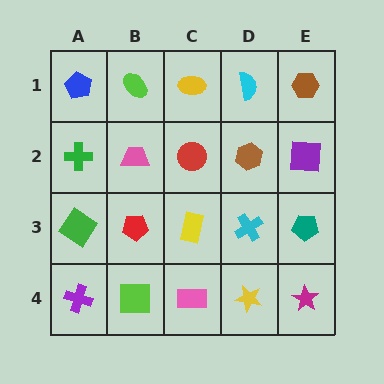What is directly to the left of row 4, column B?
A purple cross.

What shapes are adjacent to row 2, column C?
A yellow ellipse (row 1, column C), a yellow rectangle (row 3, column C), a pink trapezoid (row 2, column B), a brown hexagon (row 2, column D).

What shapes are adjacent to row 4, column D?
A cyan cross (row 3, column D), a pink rectangle (row 4, column C), a magenta star (row 4, column E).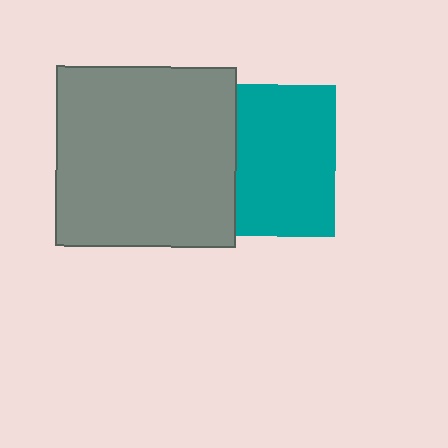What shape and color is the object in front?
The object in front is a gray square.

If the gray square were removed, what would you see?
You would see the complete teal square.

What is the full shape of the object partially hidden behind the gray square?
The partially hidden object is a teal square.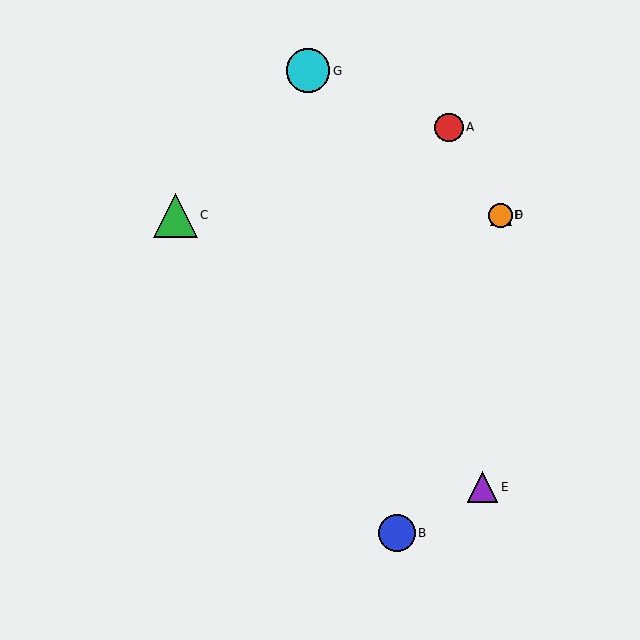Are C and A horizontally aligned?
No, C is at y≈215 and A is at y≈127.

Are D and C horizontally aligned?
Yes, both are at y≈215.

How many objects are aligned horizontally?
3 objects (C, D, F) are aligned horizontally.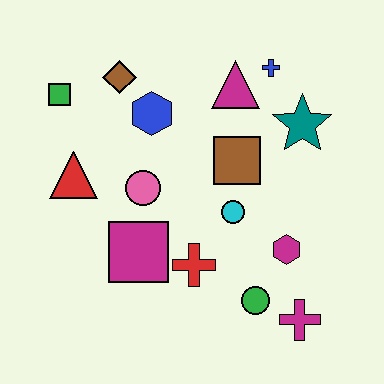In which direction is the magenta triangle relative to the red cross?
The magenta triangle is above the red cross.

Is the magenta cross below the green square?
Yes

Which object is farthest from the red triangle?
The magenta cross is farthest from the red triangle.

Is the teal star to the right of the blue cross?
Yes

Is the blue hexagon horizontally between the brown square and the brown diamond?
Yes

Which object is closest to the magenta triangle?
The blue cross is closest to the magenta triangle.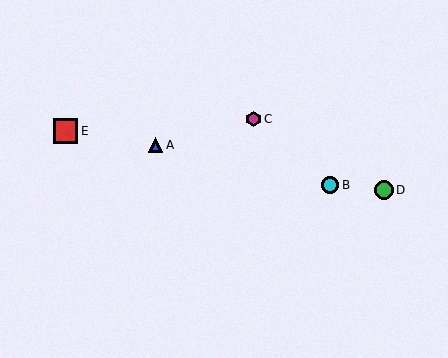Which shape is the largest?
The red square (labeled E) is the largest.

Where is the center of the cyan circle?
The center of the cyan circle is at (330, 185).